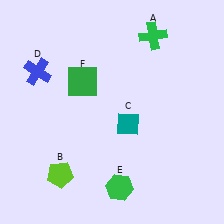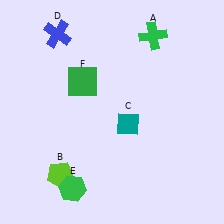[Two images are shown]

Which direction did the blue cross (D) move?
The blue cross (D) moved up.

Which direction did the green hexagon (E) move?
The green hexagon (E) moved left.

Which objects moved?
The objects that moved are: the blue cross (D), the green hexagon (E).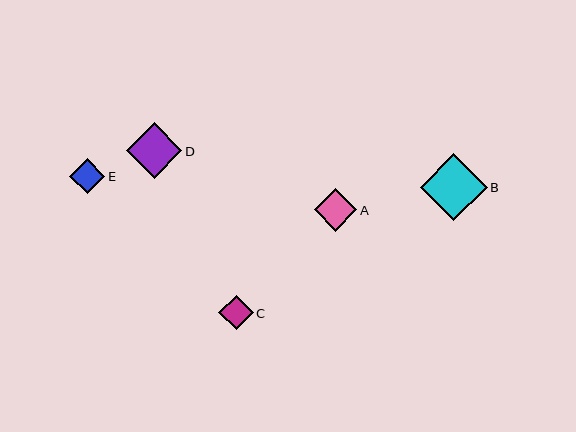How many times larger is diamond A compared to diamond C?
Diamond A is approximately 1.2 times the size of diamond C.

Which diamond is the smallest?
Diamond C is the smallest with a size of approximately 34 pixels.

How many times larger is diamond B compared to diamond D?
Diamond B is approximately 1.2 times the size of diamond D.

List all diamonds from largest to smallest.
From largest to smallest: B, D, A, E, C.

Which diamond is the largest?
Diamond B is the largest with a size of approximately 67 pixels.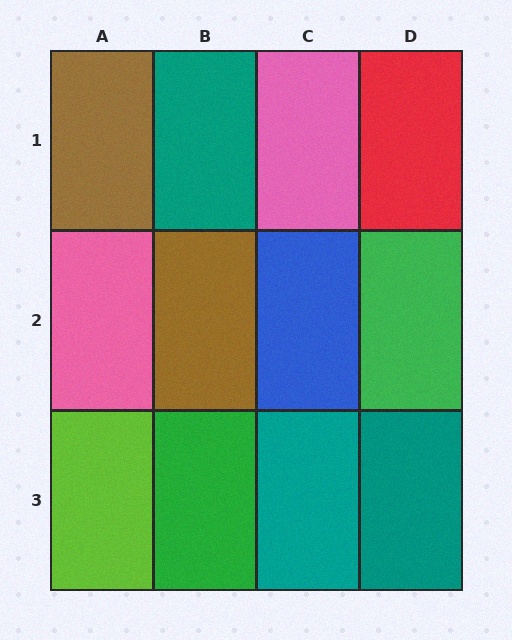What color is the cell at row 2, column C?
Blue.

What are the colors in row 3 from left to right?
Lime, green, teal, teal.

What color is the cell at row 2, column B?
Brown.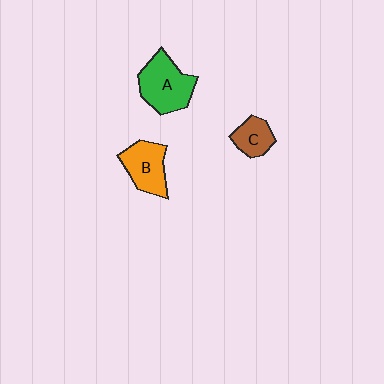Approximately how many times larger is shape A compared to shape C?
Approximately 1.9 times.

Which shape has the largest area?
Shape A (green).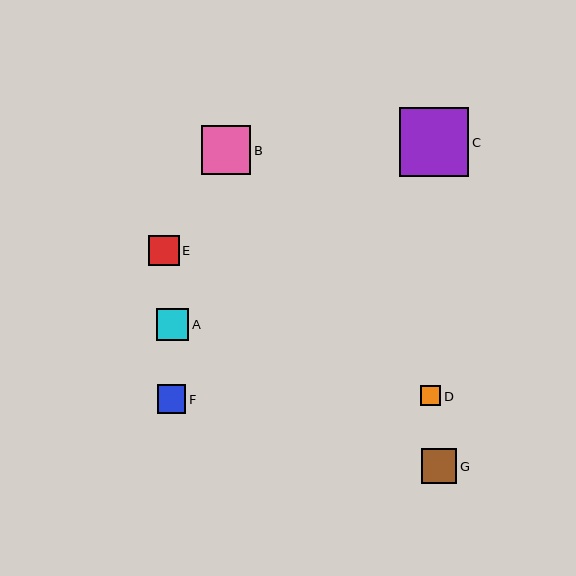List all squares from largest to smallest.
From largest to smallest: C, B, G, A, E, F, D.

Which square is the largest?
Square C is the largest with a size of approximately 69 pixels.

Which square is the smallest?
Square D is the smallest with a size of approximately 20 pixels.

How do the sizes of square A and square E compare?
Square A and square E are approximately the same size.